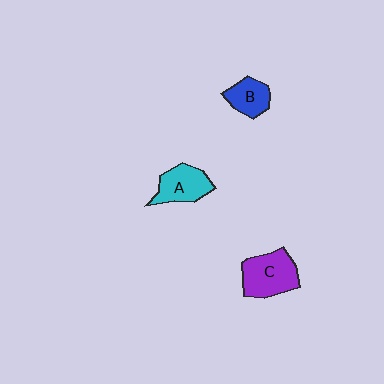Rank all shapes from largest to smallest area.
From largest to smallest: C (purple), A (cyan), B (blue).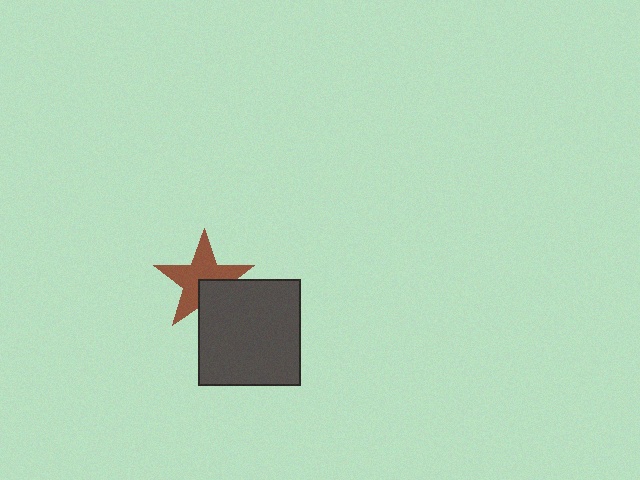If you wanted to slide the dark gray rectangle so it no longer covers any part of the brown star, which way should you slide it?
Slide it toward the lower-right — that is the most direct way to separate the two shapes.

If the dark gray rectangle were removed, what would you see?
You would see the complete brown star.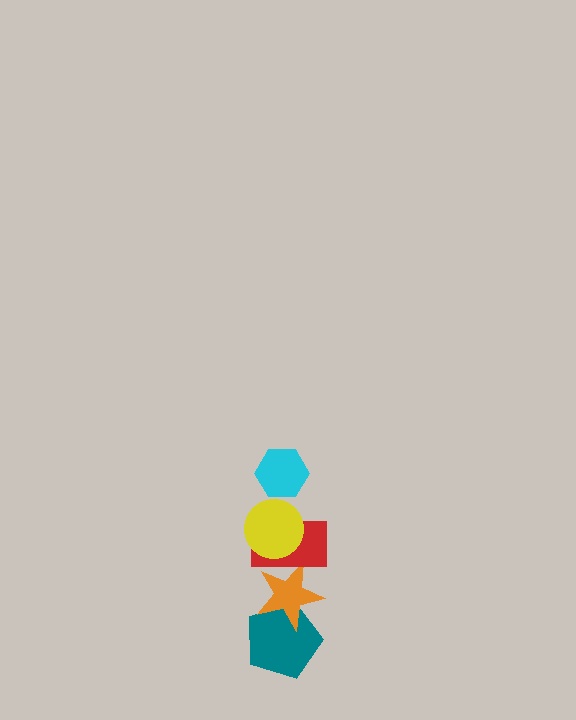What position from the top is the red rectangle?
The red rectangle is 3rd from the top.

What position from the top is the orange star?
The orange star is 4th from the top.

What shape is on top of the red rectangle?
The yellow circle is on top of the red rectangle.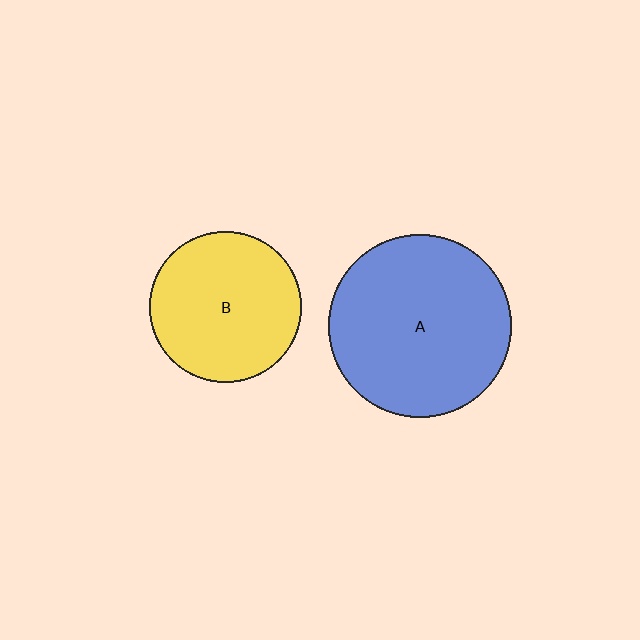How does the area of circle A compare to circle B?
Approximately 1.5 times.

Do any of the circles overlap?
No, none of the circles overlap.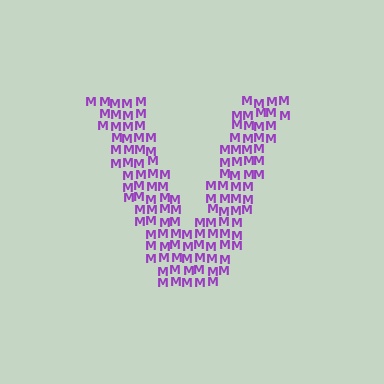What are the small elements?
The small elements are letter M's.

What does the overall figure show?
The overall figure shows the letter V.